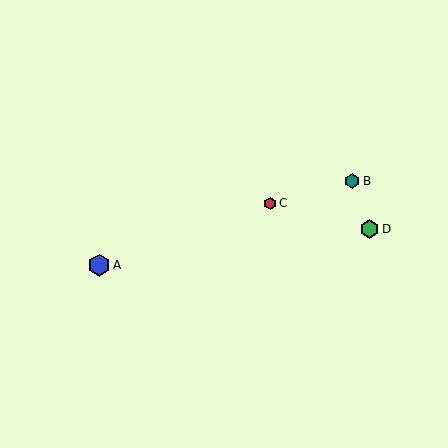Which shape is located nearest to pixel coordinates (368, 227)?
The green hexagon (labeled D) at (370, 229) is nearest to that location.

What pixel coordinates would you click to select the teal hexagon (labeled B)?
Click at (352, 181) to select the teal hexagon B.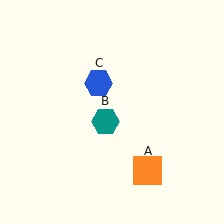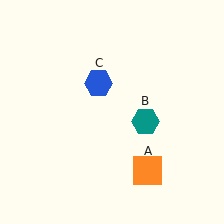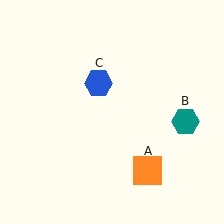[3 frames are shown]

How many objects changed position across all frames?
1 object changed position: teal hexagon (object B).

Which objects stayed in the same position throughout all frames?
Orange square (object A) and blue hexagon (object C) remained stationary.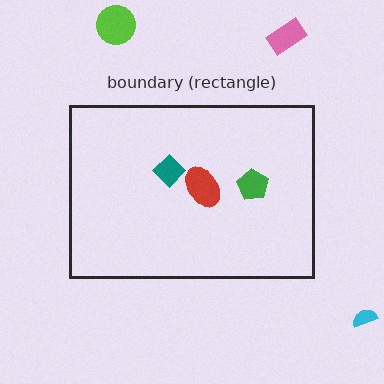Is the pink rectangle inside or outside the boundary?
Outside.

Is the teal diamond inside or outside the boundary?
Inside.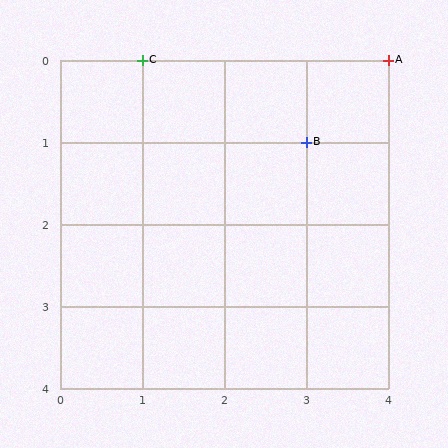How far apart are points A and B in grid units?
Points A and B are 1 column and 1 row apart (about 1.4 grid units diagonally).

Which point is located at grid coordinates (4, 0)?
Point A is at (4, 0).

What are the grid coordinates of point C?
Point C is at grid coordinates (1, 0).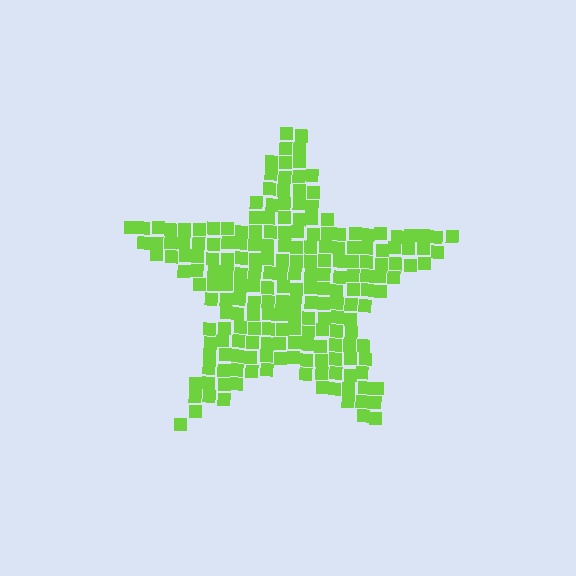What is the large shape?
The large shape is a star.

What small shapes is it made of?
It is made of small squares.